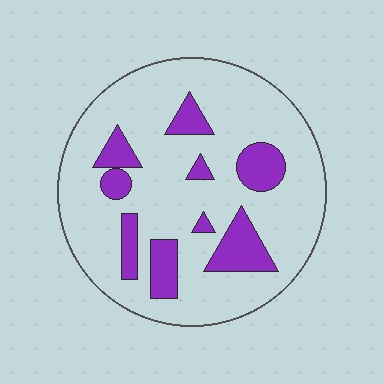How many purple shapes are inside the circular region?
9.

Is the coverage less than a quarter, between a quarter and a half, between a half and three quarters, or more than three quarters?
Less than a quarter.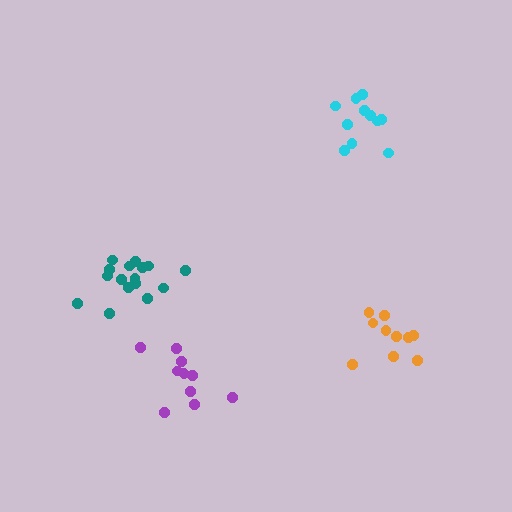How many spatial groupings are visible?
There are 4 spatial groupings.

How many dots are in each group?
Group 1: 11 dots, Group 2: 10 dots, Group 3: 10 dots, Group 4: 16 dots (47 total).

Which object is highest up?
The cyan cluster is topmost.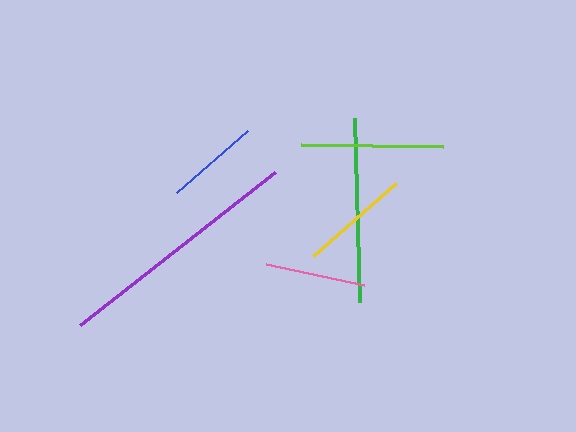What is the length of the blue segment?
The blue segment is approximately 94 pixels long.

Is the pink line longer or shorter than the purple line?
The purple line is longer than the pink line.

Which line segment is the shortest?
The blue line is the shortest at approximately 94 pixels.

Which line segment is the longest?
The purple line is the longest at approximately 248 pixels.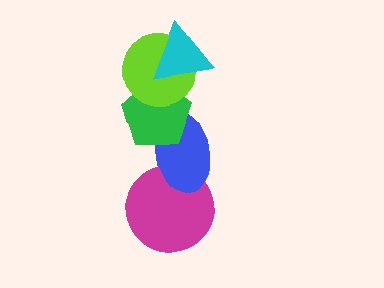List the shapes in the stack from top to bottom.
From top to bottom: the cyan triangle, the lime circle, the green pentagon, the blue ellipse, the magenta circle.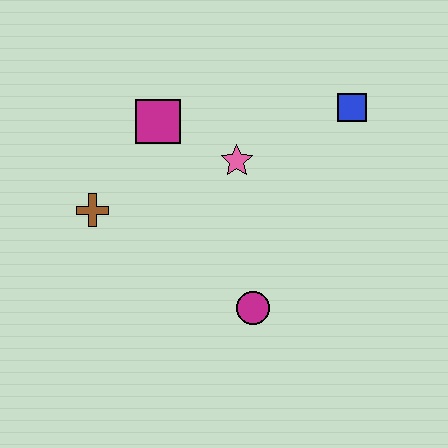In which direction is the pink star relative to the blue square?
The pink star is to the left of the blue square.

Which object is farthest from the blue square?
The brown cross is farthest from the blue square.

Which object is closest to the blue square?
The pink star is closest to the blue square.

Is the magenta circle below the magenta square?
Yes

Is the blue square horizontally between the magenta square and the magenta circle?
No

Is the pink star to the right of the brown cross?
Yes